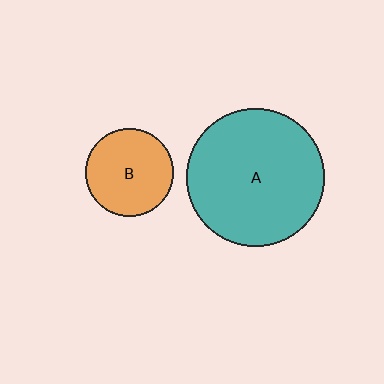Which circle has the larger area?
Circle A (teal).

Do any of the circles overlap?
No, none of the circles overlap.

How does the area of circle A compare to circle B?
Approximately 2.4 times.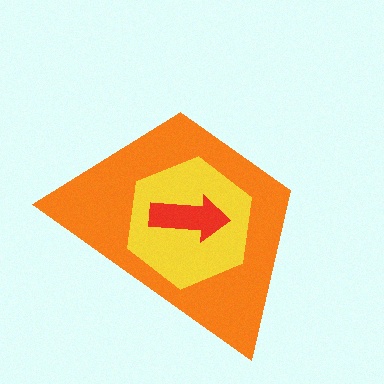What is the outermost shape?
The orange trapezoid.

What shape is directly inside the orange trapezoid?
The yellow hexagon.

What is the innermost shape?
The red arrow.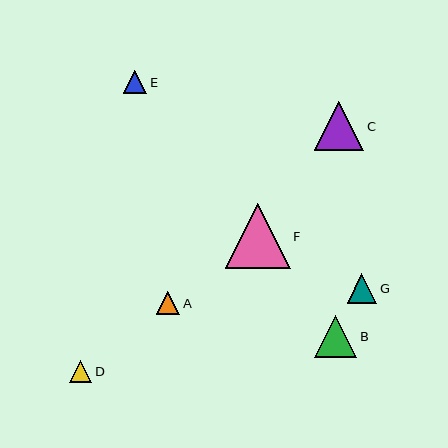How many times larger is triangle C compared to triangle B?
Triangle C is approximately 1.2 times the size of triangle B.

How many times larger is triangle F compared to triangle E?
Triangle F is approximately 2.8 times the size of triangle E.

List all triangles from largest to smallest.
From largest to smallest: F, C, B, G, E, A, D.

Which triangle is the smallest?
Triangle D is the smallest with a size of approximately 22 pixels.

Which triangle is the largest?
Triangle F is the largest with a size of approximately 65 pixels.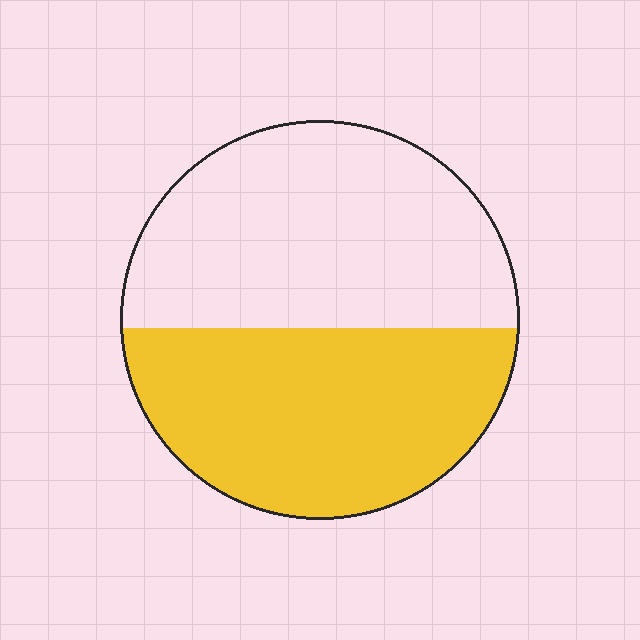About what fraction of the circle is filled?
About one half (1/2).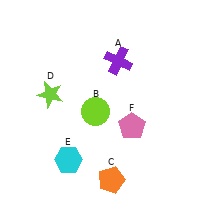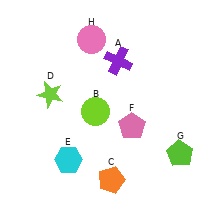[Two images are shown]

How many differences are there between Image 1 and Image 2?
There are 2 differences between the two images.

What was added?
A lime pentagon (G), a pink circle (H) were added in Image 2.